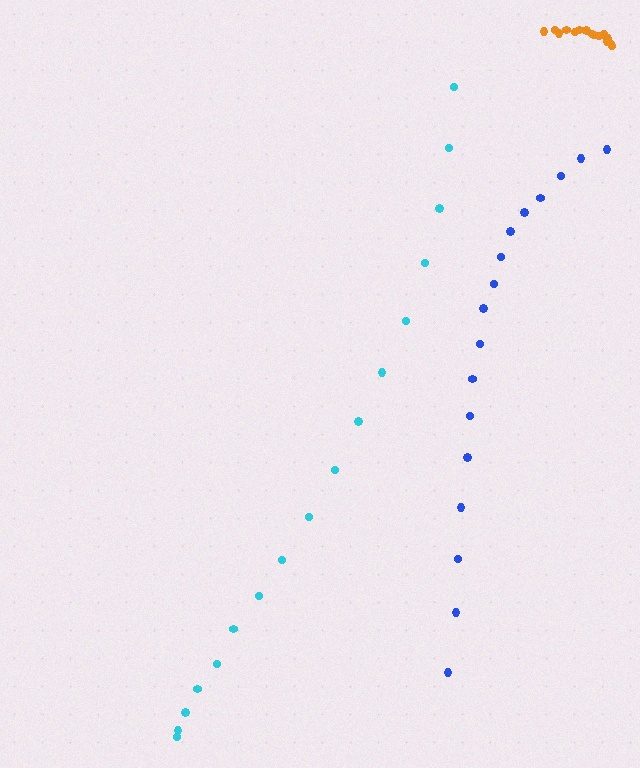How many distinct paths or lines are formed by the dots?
There are 3 distinct paths.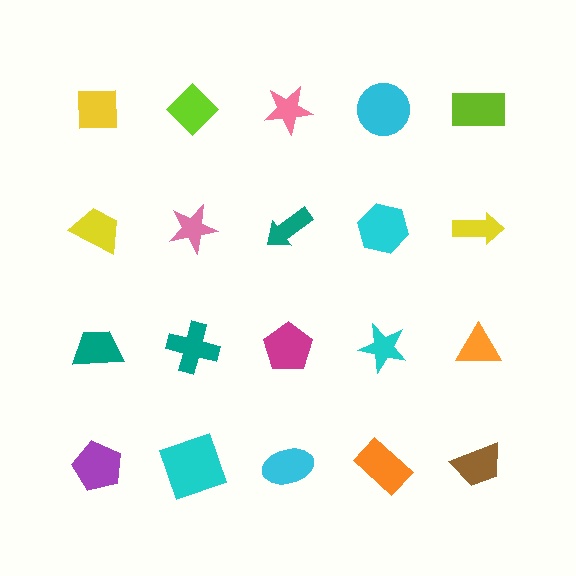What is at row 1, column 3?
A pink star.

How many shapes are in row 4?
5 shapes.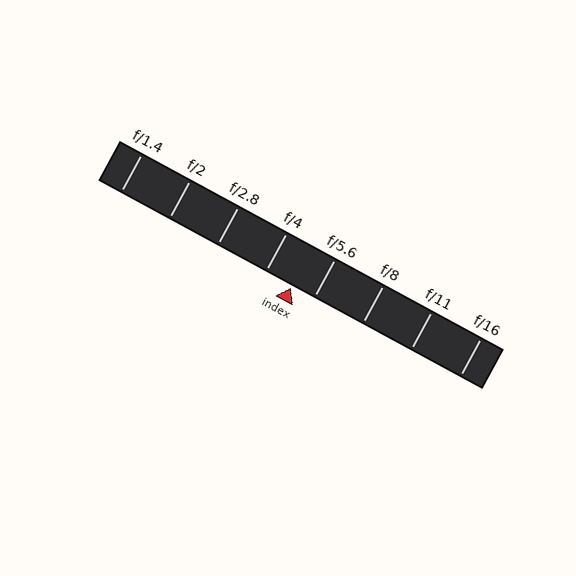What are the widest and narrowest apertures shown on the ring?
The widest aperture shown is f/1.4 and the narrowest is f/16.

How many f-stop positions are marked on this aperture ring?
There are 8 f-stop positions marked.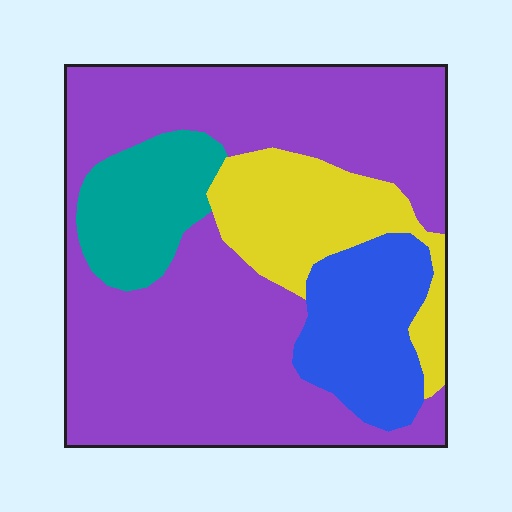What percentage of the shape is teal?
Teal covers around 10% of the shape.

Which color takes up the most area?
Purple, at roughly 60%.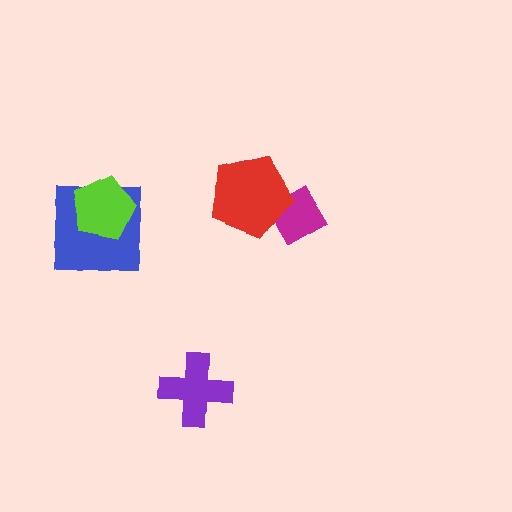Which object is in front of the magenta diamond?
The red pentagon is in front of the magenta diamond.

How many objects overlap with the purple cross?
0 objects overlap with the purple cross.